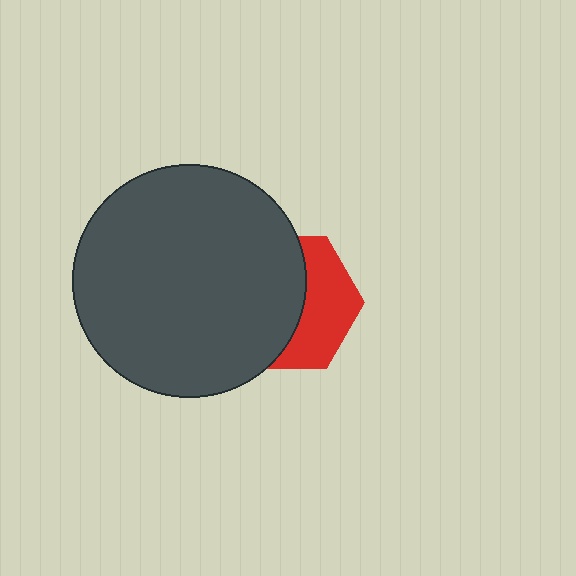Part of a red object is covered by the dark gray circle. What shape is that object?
It is a hexagon.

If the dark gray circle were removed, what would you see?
You would see the complete red hexagon.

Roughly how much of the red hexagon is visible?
A small part of it is visible (roughly 42%).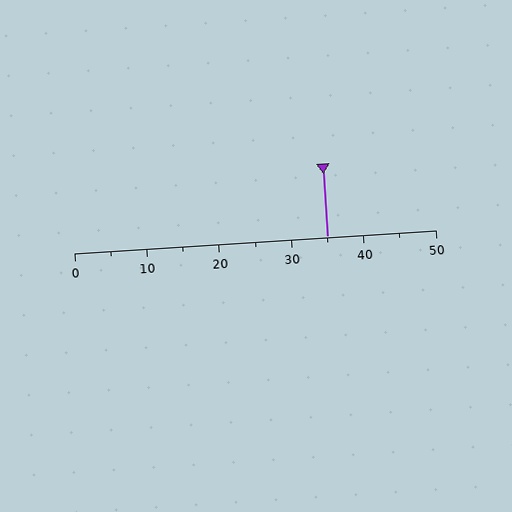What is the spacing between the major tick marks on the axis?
The major ticks are spaced 10 apart.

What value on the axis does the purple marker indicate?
The marker indicates approximately 35.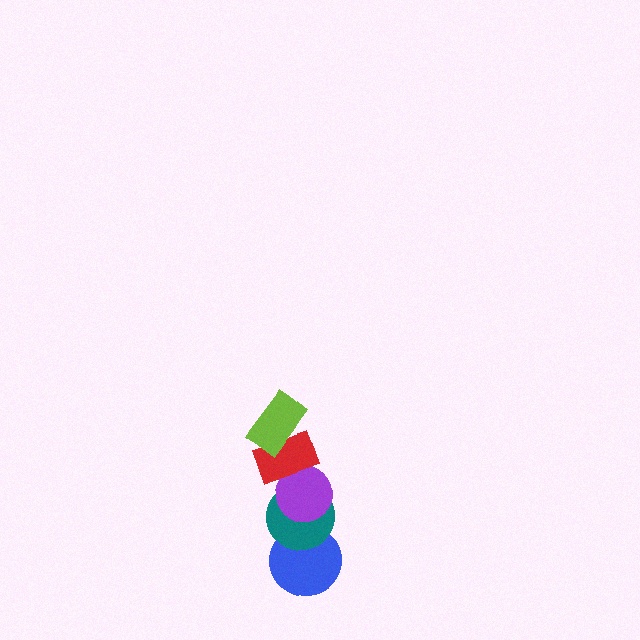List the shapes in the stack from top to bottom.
From top to bottom: the lime rectangle, the red rectangle, the purple circle, the teal circle, the blue circle.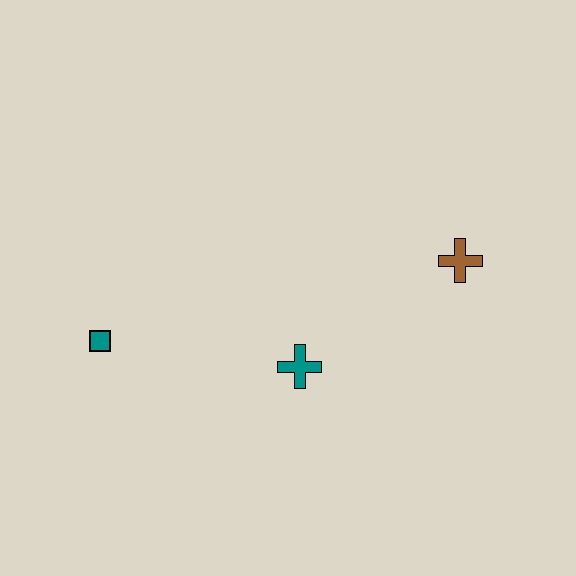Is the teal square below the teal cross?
No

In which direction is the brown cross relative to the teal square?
The brown cross is to the right of the teal square.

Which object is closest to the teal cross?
The brown cross is closest to the teal cross.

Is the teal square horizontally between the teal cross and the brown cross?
No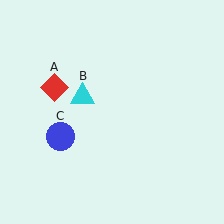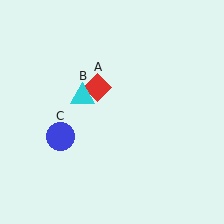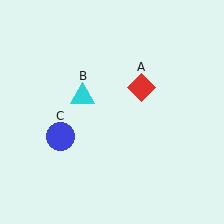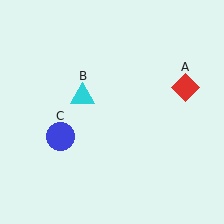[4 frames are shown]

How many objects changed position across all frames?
1 object changed position: red diamond (object A).